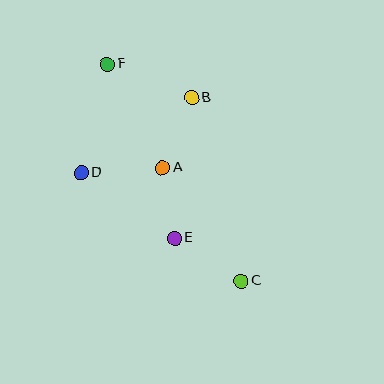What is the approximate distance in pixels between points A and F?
The distance between A and F is approximately 117 pixels.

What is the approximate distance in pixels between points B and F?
The distance between B and F is approximately 91 pixels.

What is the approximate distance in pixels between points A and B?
The distance between A and B is approximately 76 pixels.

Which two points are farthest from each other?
Points C and F are farthest from each other.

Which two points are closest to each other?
Points A and E are closest to each other.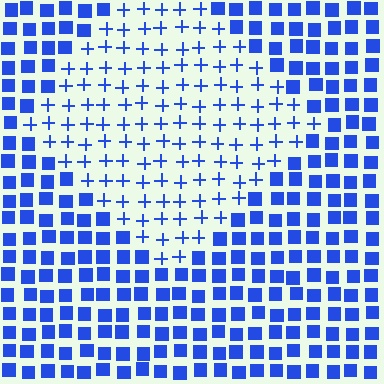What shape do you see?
I see a diamond.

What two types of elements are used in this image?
The image uses plus signs inside the diamond region and squares outside it.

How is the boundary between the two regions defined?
The boundary is defined by a change in element shape: plus signs inside vs. squares outside. All elements share the same color and spacing.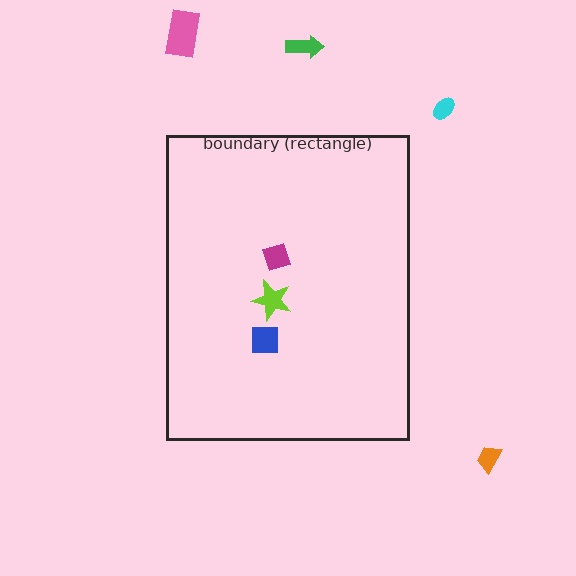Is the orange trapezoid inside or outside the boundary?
Outside.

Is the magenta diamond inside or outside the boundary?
Inside.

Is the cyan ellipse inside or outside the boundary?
Outside.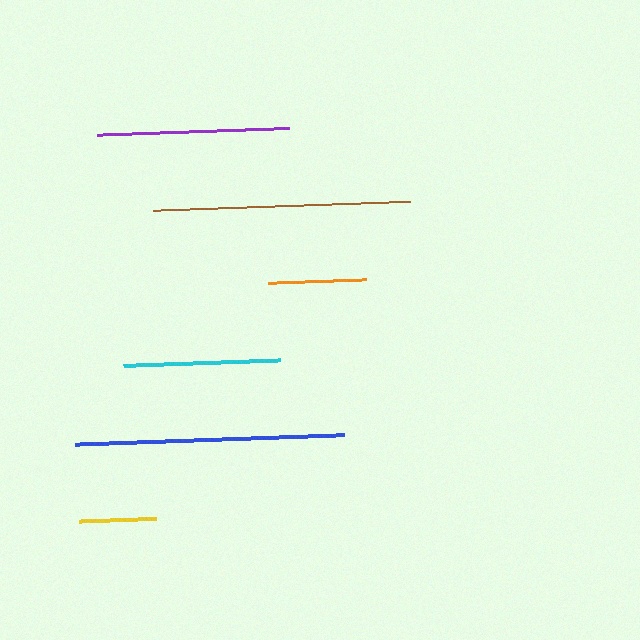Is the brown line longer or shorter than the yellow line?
The brown line is longer than the yellow line.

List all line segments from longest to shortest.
From longest to shortest: blue, brown, purple, cyan, orange, yellow.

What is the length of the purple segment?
The purple segment is approximately 192 pixels long.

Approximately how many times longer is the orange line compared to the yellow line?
The orange line is approximately 1.3 times the length of the yellow line.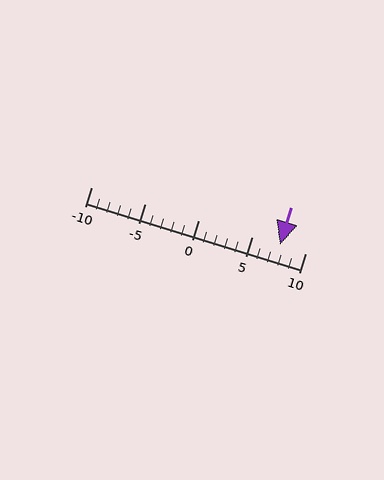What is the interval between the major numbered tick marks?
The major tick marks are spaced 5 units apart.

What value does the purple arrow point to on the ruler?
The purple arrow points to approximately 8.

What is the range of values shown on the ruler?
The ruler shows values from -10 to 10.